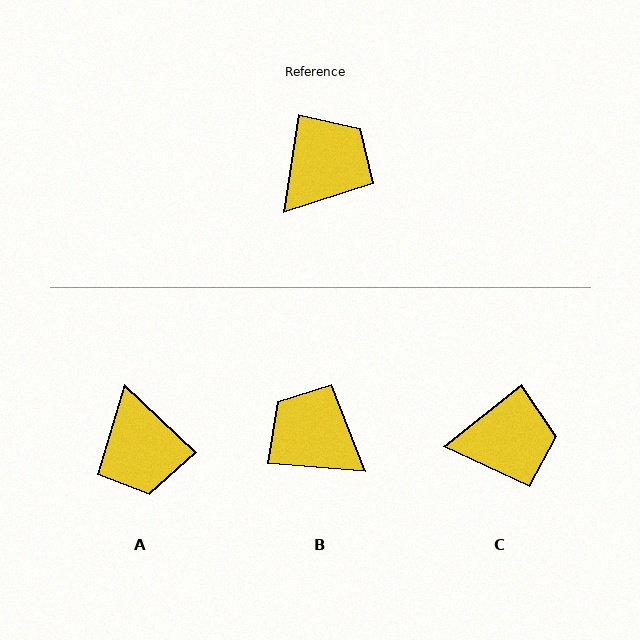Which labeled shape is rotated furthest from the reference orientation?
A, about 125 degrees away.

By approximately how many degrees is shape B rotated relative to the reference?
Approximately 94 degrees counter-clockwise.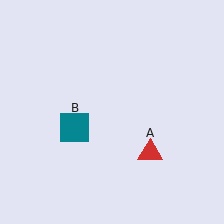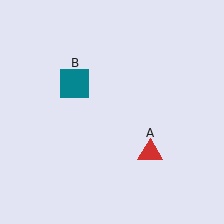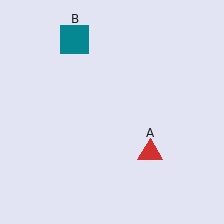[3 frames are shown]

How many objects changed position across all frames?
1 object changed position: teal square (object B).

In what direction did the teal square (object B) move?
The teal square (object B) moved up.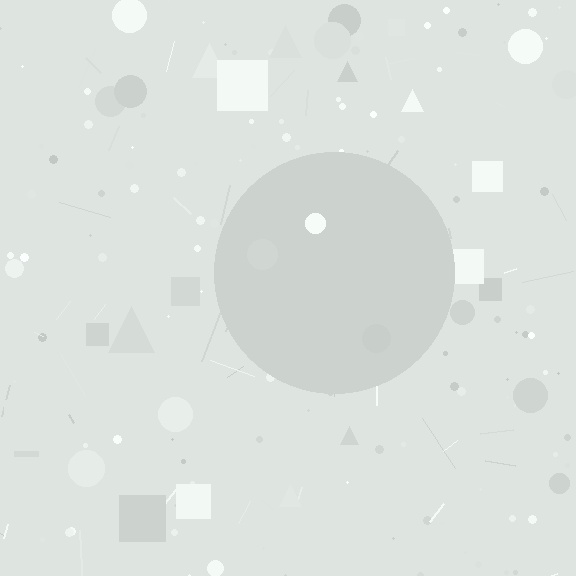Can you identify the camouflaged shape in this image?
The camouflaged shape is a circle.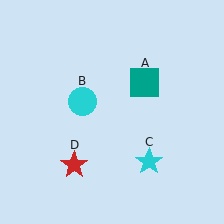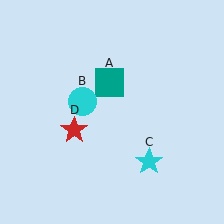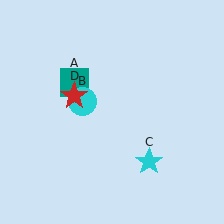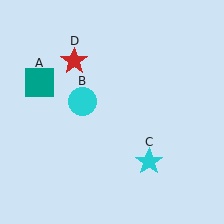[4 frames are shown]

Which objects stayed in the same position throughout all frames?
Cyan circle (object B) and cyan star (object C) remained stationary.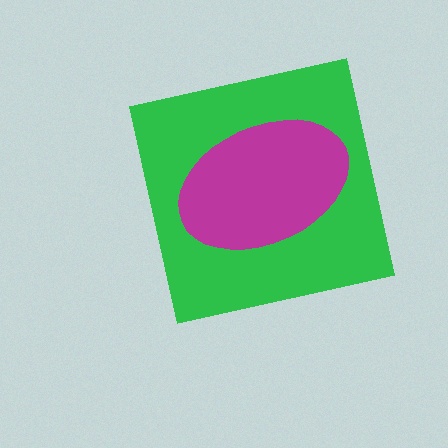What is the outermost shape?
The green square.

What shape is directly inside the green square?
The magenta ellipse.